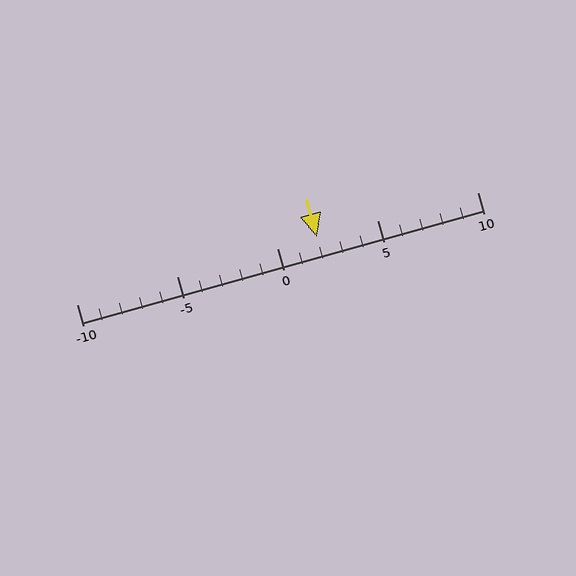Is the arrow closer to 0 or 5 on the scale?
The arrow is closer to 0.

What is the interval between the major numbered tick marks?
The major tick marks are spaced 5 units apart.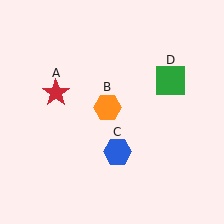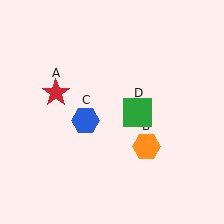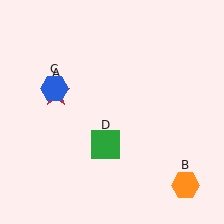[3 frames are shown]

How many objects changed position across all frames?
3 objects changed position: orange hexagon (object B), blue hexagon (object C), green square (object D).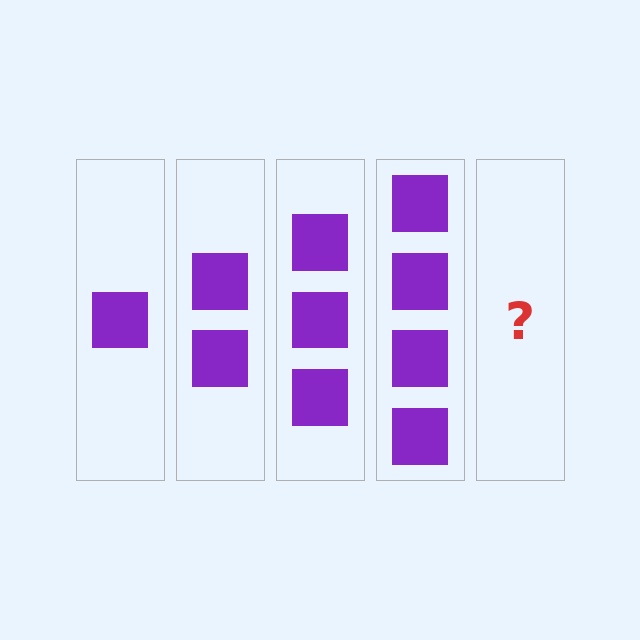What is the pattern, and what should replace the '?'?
The pattern is that each step adds one more square. The '?' should be 5 squares.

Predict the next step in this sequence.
The next step is 5 squares.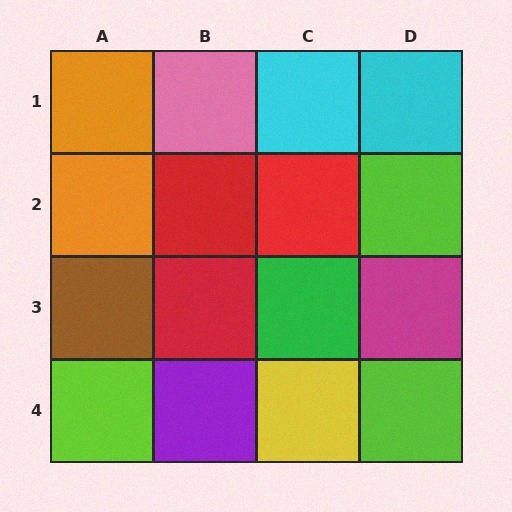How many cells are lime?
3 cells are lime.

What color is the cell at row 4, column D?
Lime.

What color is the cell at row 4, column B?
Purple.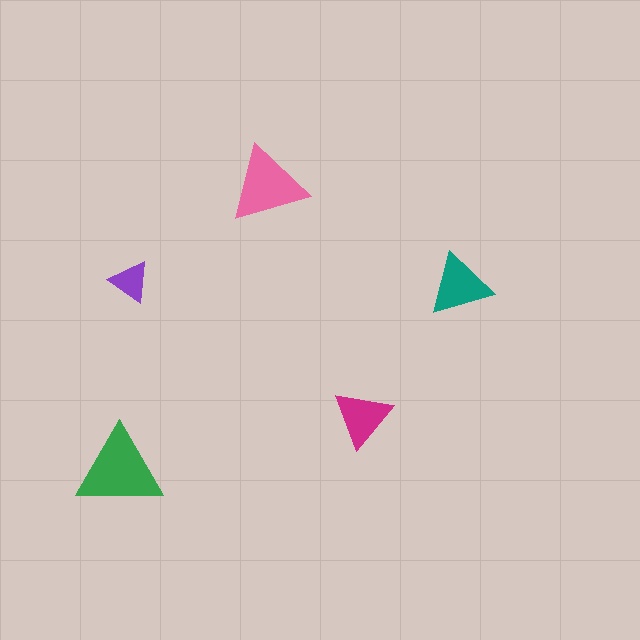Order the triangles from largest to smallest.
the green one, the pink one, the teal one, the magenta one, the purple one.